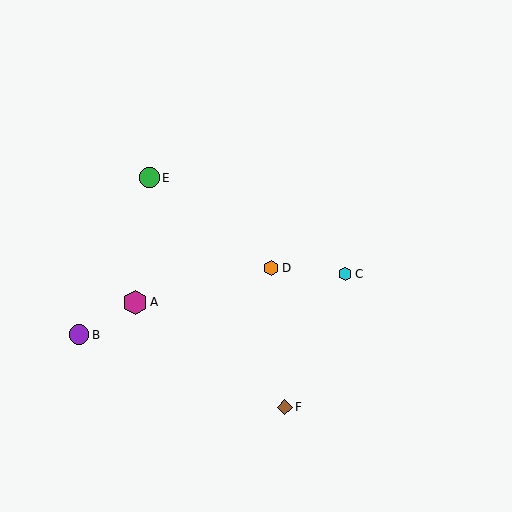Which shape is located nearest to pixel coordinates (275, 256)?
The orange hexagon (labeled D) at (271, 268) is nearest to that location.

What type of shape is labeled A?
Shape A is a magenta hexagon.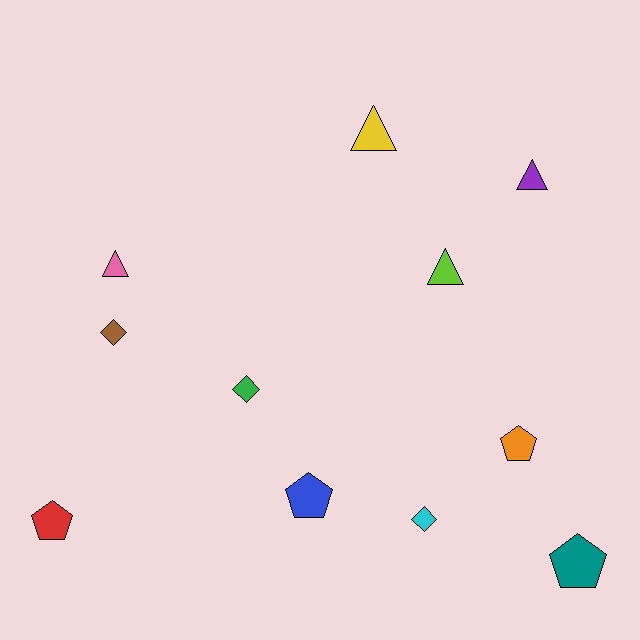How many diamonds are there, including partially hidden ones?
There are 3 diamonds.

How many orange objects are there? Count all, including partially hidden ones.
There is 1 orange object.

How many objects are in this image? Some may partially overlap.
There are 11 objects.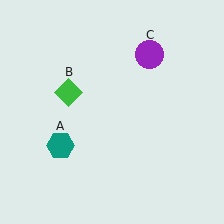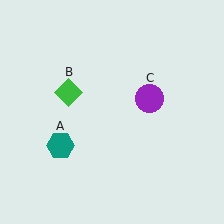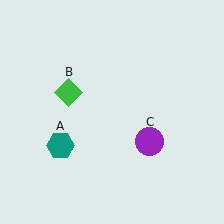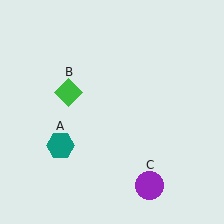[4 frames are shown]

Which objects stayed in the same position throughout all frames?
Teal hexagon (object A) and green diamond (object B) remained stationary.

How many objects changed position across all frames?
1 object changed position: purple circle (object C).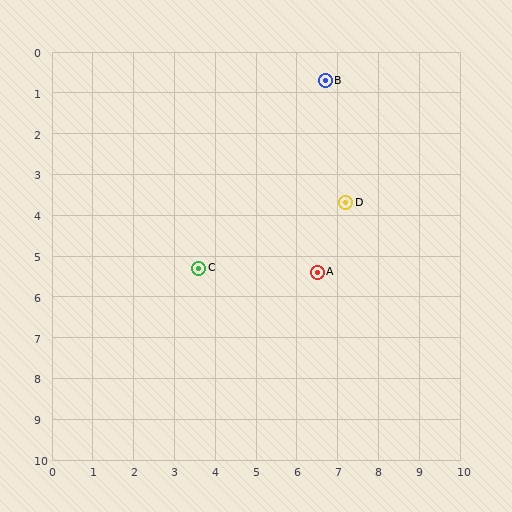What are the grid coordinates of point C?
Point C is at approximately (3.6, 5.3).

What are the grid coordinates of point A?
Point A is at approximately (6.5, 5.4).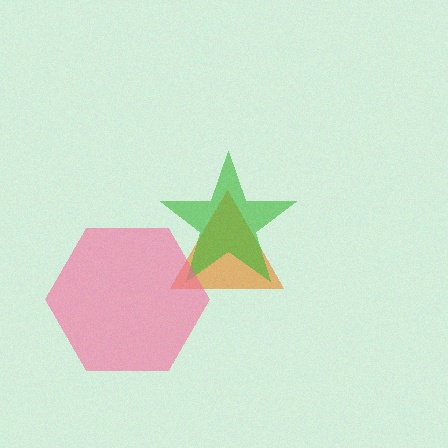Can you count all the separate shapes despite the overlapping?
Yes, there are 3 separate shapes.